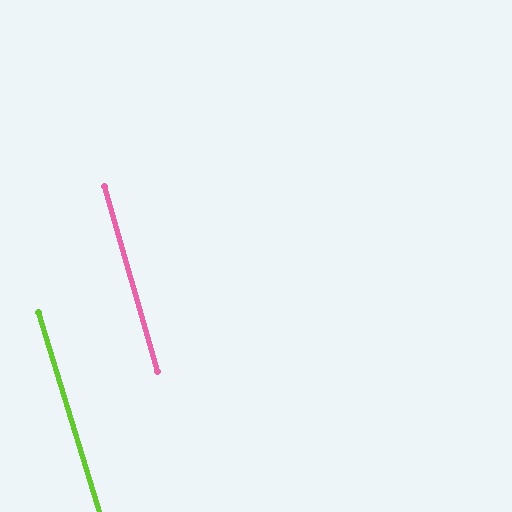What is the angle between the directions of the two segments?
Approximately 1 degree.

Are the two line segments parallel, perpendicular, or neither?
Parallel — their directions differ by only 1.0°.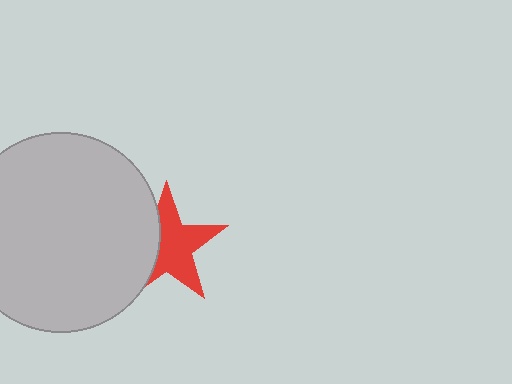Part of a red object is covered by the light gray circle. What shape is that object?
It is a star.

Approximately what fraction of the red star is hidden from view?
Roughly 36% of the red star is hidden behind the light gray circle.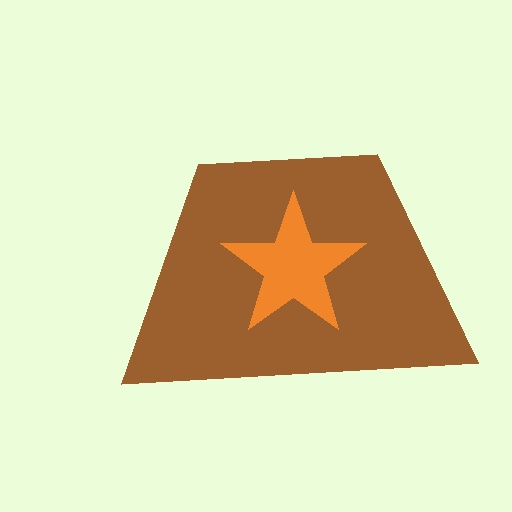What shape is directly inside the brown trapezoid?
The orange star.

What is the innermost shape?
The orange star.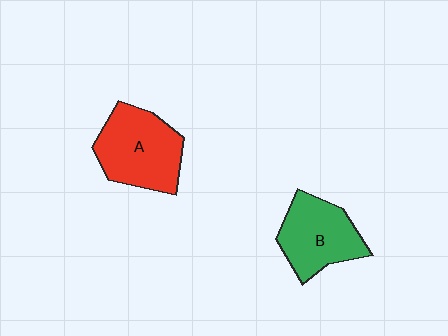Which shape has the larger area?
Shape A (red).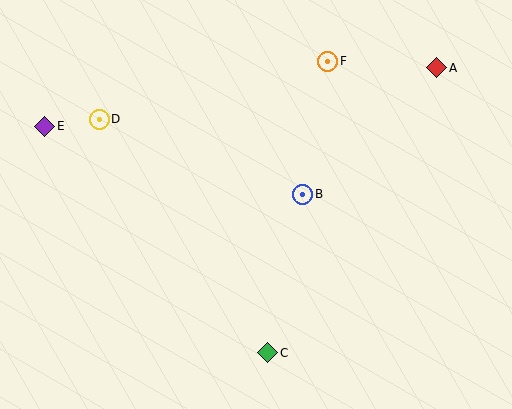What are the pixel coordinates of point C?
Point C is at (268, 353).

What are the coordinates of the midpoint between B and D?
The midpoint between B and D is at (201, 157).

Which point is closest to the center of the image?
Point B at (303, 194) is closest to the center.